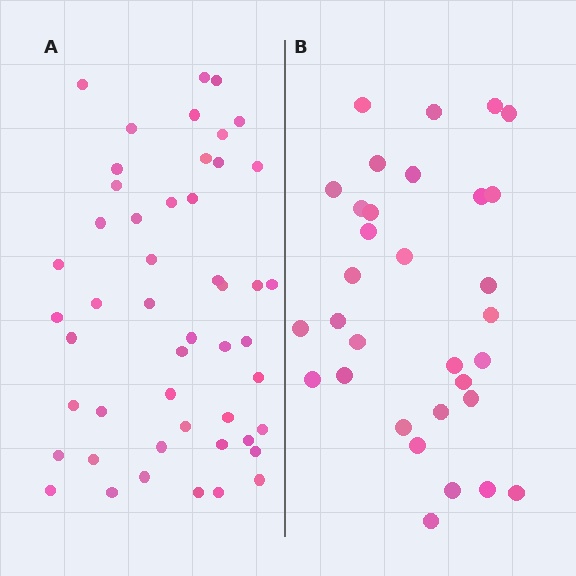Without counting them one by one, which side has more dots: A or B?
Region A (the left region) has more dots.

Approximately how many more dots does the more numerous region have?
Region A has approximately 15 more dots than region B.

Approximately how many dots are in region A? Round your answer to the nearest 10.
About 50 dots. (The exact count is 49, which rounds to 50.)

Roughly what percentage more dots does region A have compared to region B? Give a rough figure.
About 55% more.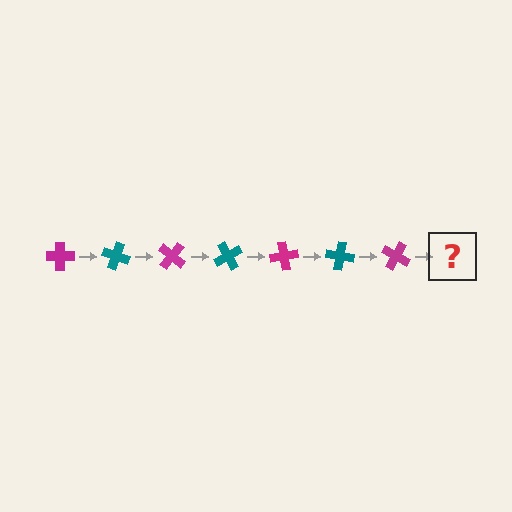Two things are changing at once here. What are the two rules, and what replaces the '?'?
The two rules are that it rotates 20 degrees each step and the color cycles through magenta and teal. The '?' should be a teal cross, rotated 140 degrees from the start.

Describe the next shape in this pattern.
It should be a teal cross, rotated 140 degrees from the start.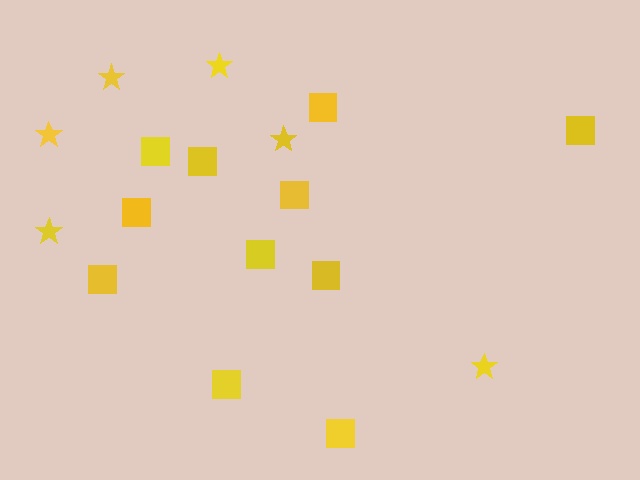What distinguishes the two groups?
There are 2 groups: one group of stars (6) and one group of squares (11).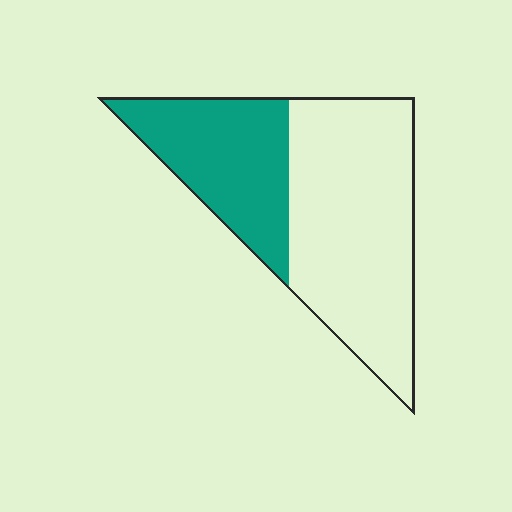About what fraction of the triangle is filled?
About three eighths (3/8).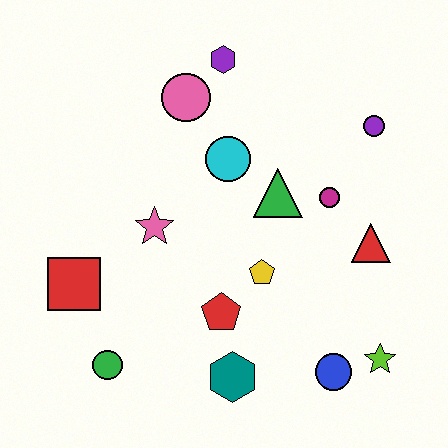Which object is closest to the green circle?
The red square is closest to the green circle.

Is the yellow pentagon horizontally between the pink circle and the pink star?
No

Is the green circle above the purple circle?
No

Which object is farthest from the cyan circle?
The lime star is farthest from the cyan circle.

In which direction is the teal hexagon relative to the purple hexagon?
The teal hexagon is below the purple hexagon.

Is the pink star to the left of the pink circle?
Yes